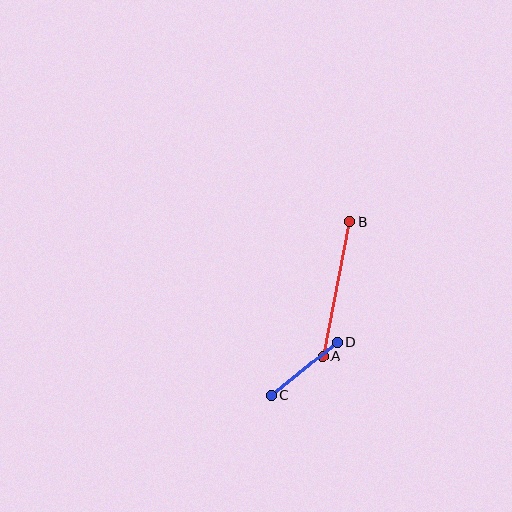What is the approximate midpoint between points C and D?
The midpoint is at approximately (304, 369) pixels.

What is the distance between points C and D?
The distance is approximately 84 pixels.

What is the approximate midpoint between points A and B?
The midpoint is at approximately (336, 289) pixels.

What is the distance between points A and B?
The distance is approximately 137 pixels.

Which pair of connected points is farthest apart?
Points A and B are farthest apart.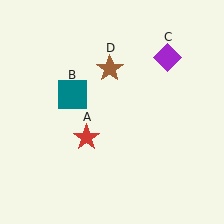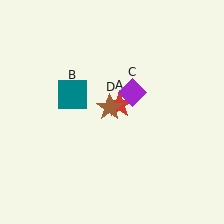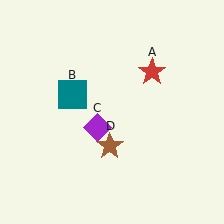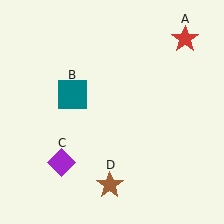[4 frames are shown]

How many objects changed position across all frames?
3 objects changed position: red star (object A), purple diamond (object C), brown star (object D).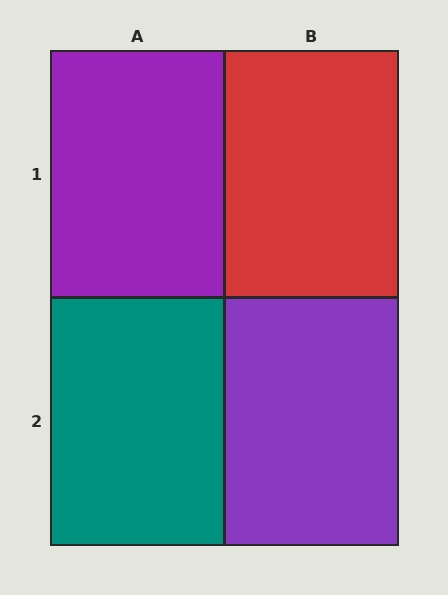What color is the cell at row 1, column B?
Red.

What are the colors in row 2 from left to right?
Teal, purple.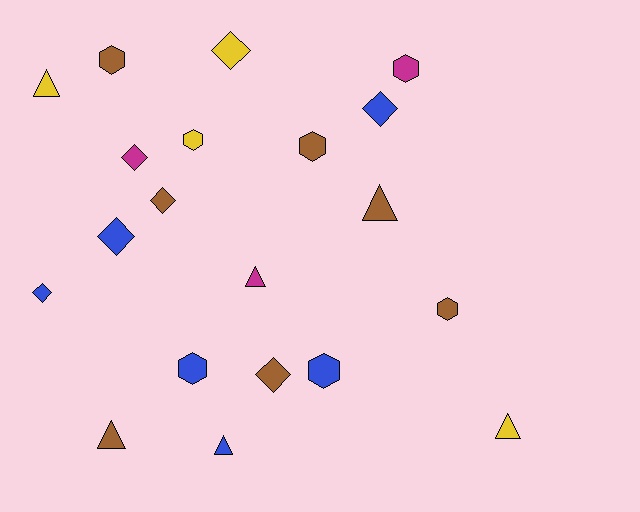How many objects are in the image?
There are 20 objects.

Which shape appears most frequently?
Hexagon, with 7 objects.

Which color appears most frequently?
Brown, with 7 objects.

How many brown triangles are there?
There are 2 brown triangles.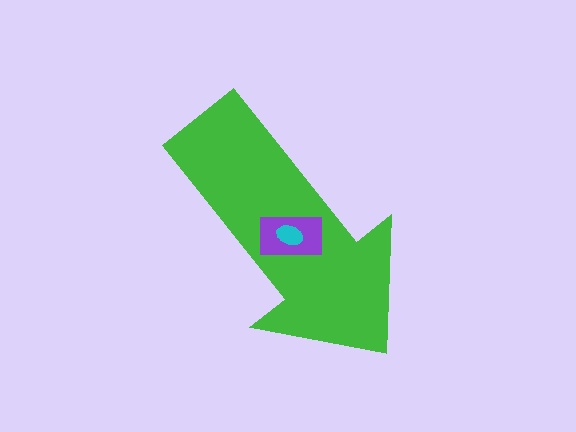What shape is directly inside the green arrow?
The purple rectangle.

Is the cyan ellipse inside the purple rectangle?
Yes.